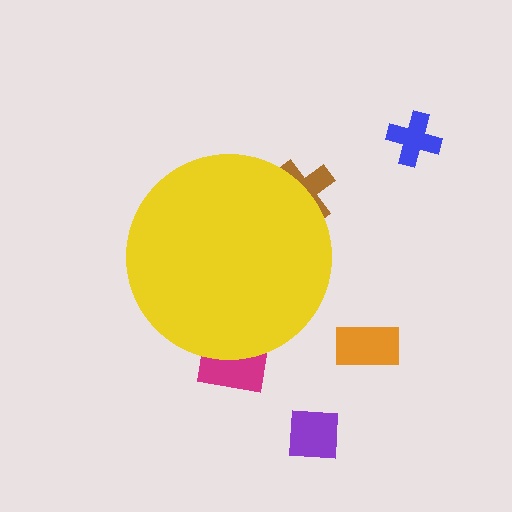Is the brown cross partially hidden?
Yes, the brown cross is partially hidden behind the yellow circle.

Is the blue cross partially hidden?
No, the blue cross is fully visible.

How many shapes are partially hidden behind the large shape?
2 shapes are partially hidden.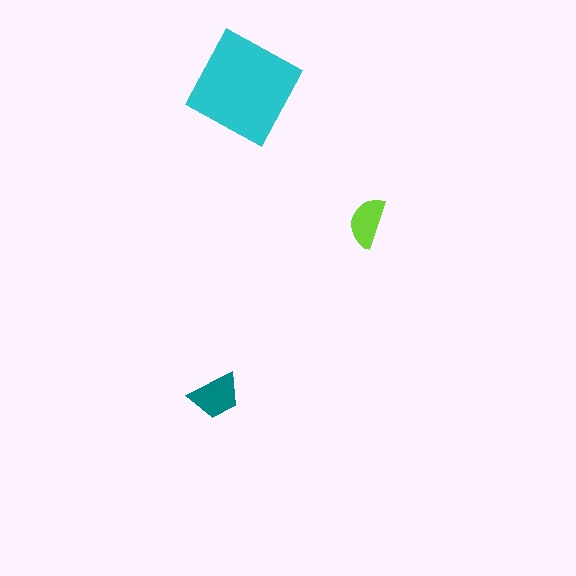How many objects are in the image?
There are 3 objects in the image.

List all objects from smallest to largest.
The lime semicircle, the teal trapezoid, the cyan diamond.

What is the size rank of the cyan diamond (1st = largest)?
1st.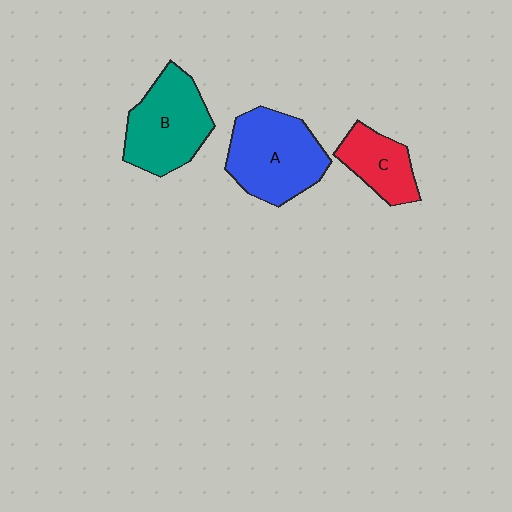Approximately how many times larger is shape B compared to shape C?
Approximately 1.6 times.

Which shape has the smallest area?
Shape C (red).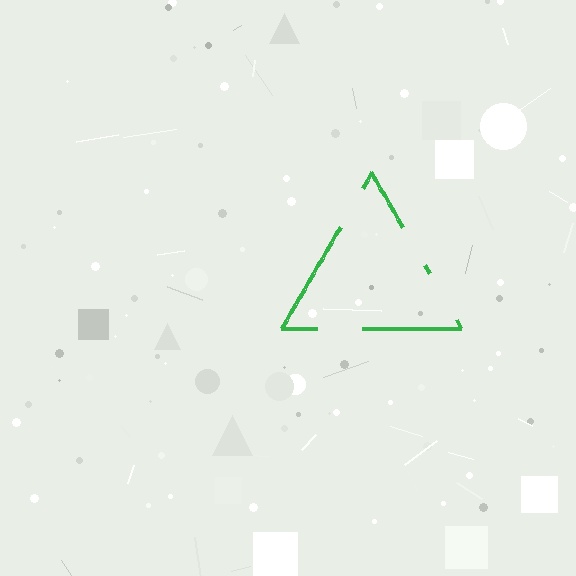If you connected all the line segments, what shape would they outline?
They would outline a triangle.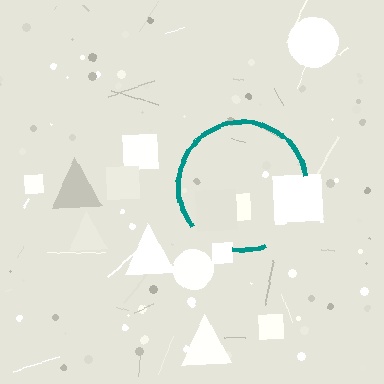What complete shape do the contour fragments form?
The contour fragments form a circle.